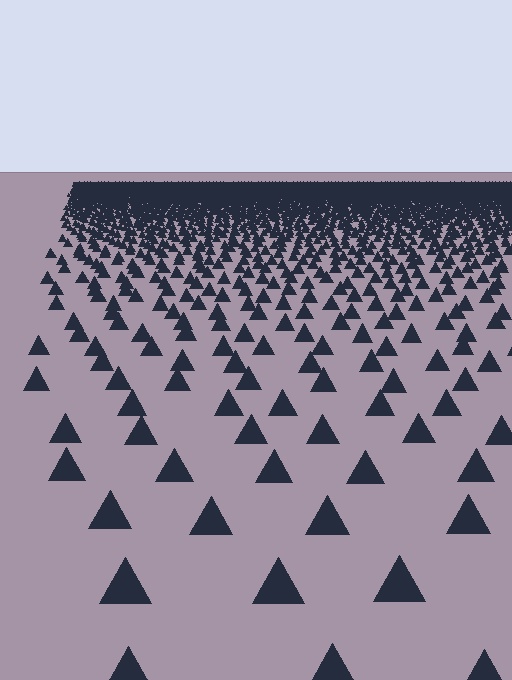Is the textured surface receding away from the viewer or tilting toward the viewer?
The surface is receding away from the viewer. Texture elements get smaller and denser toward the top.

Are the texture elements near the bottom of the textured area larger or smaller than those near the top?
Larger. Near the bottom, elements are closer to the viewer and appear at a bigger on-screen size.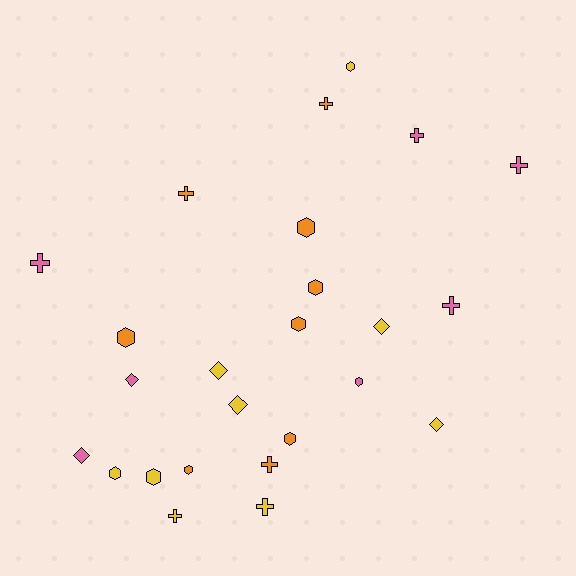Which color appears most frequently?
Orange, with 9 objects.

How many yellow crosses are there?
There are 2 yellow crosses.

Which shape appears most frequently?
Hexagon, with 10 objects.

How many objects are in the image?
There are 25 objects.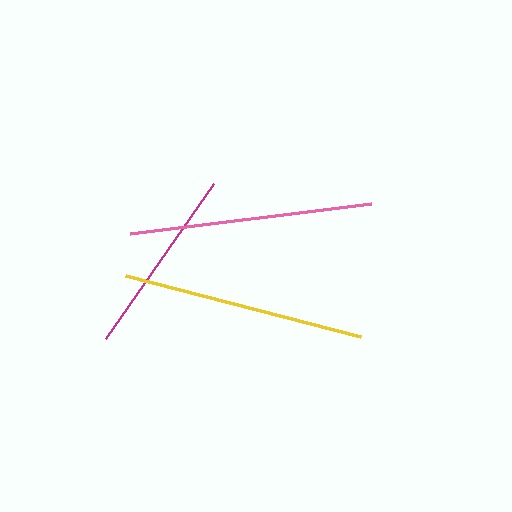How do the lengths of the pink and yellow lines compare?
The pink and yellow lines are approximately the same length.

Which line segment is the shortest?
The magenta line is the shortest at approximately 189 pixels.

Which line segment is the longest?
The pink line is the longest at approximately 243 pixels.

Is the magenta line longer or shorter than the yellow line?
The yellow line is longer than the magenta line.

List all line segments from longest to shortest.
From longest to shortest: pink, yellow, magenta.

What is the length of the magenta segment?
The magenta segment is approximately 189 pixels long.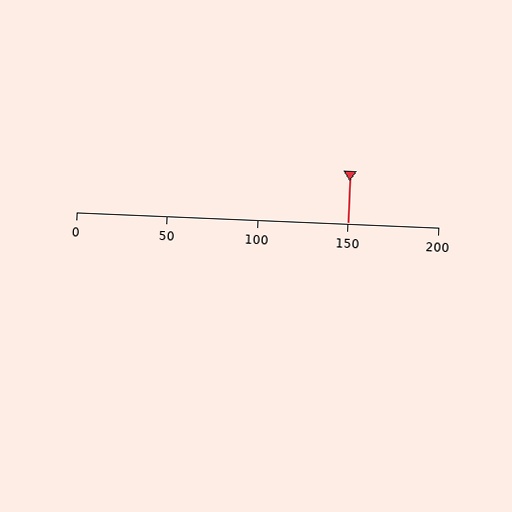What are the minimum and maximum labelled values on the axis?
The axis runs from 0 to 200.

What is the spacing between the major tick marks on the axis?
The major ticks are spaced 50 apart.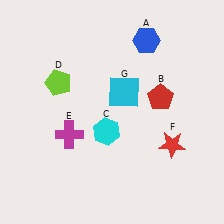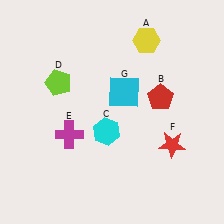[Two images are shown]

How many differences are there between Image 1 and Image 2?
There is 1 difference between the two images.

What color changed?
The hexagon (A) changed from blue in Image 1 to yellow in Image 2.